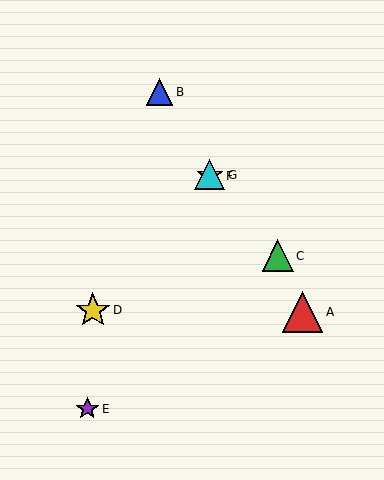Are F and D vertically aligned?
No, F is at x≈210 and D is at x≈93.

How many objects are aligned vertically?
2 objects (F, G) are aligned vertically.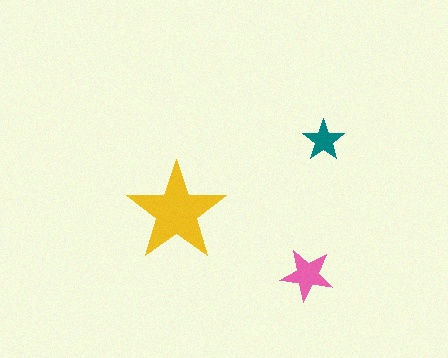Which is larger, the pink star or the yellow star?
The yellow one.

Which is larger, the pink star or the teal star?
The pink one.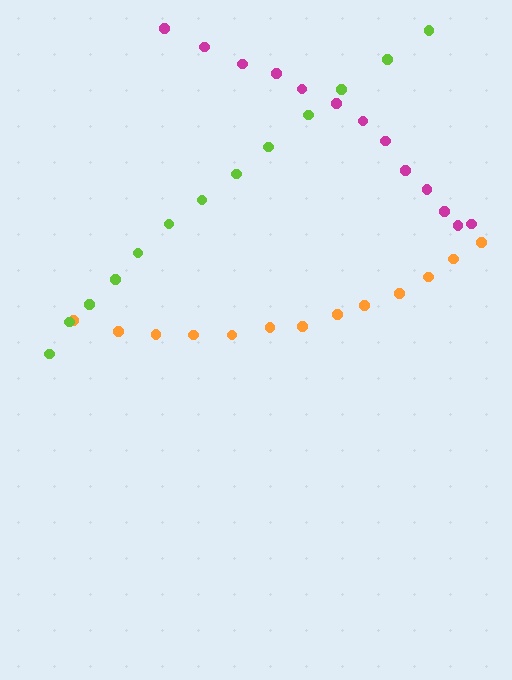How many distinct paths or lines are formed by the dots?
There are 3 distinct paths.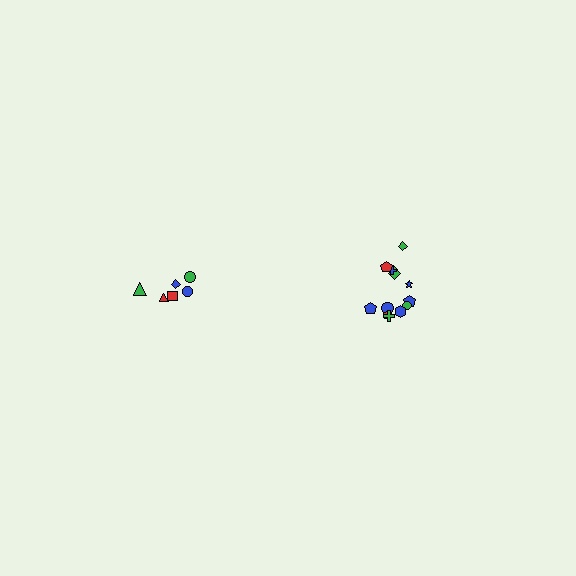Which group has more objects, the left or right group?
The right group.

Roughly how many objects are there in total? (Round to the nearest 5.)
Roughly 20 objects in total.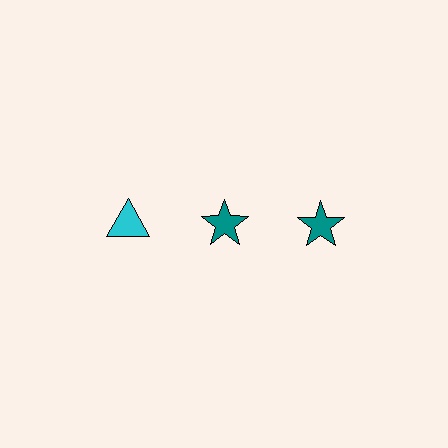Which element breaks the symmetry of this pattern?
The cyan triangle in the top row, leftmost column breaks the symmetry. All other shapes are teal stars.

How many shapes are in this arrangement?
There are 3 shapes arranged in a grid pattern.